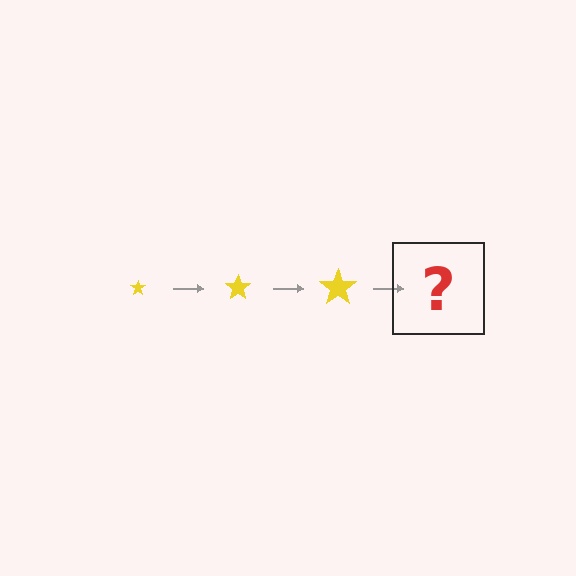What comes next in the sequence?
The next element should be a yellow star, larger than the previous one.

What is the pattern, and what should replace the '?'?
The pattern is that the star gets progressively larger each step. The '?' should be a yellow star, larger than the previous one.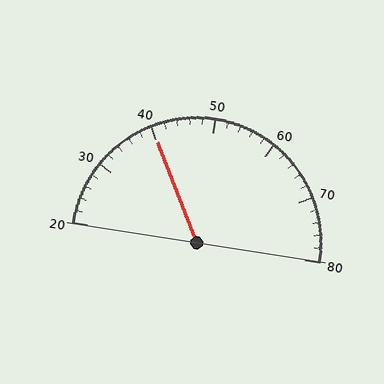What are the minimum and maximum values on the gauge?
The gauge ranges from 20 to 80.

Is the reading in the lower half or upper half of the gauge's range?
The reading is in the lower half of the range (20 to 80).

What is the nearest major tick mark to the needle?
The nearest major tick mark is 40.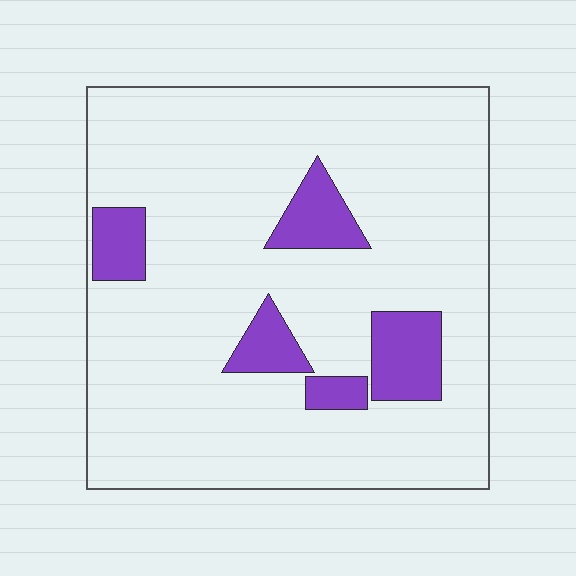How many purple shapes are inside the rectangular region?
5.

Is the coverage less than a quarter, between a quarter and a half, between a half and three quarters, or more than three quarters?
Less than a quarter.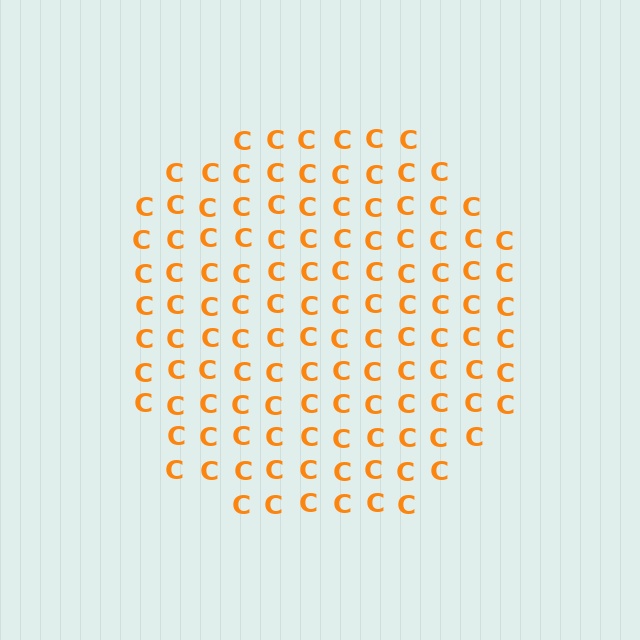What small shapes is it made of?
It is made of small letter C's.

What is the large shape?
The large shape is a circle.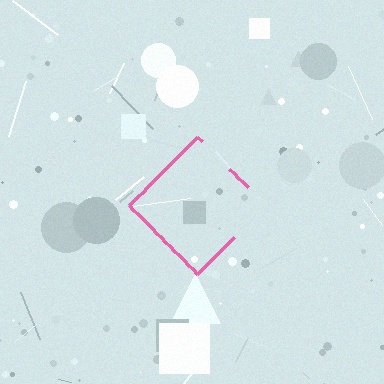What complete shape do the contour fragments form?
The contour fragments form a diamond.